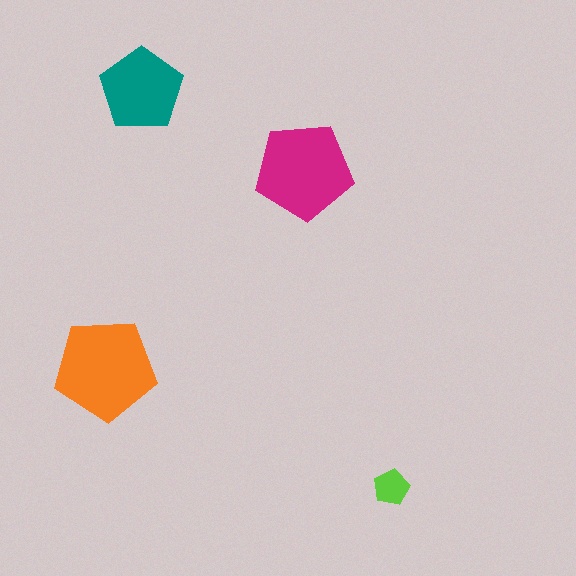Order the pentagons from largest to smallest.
the orange one, the magenta one, the teal one, the lime one.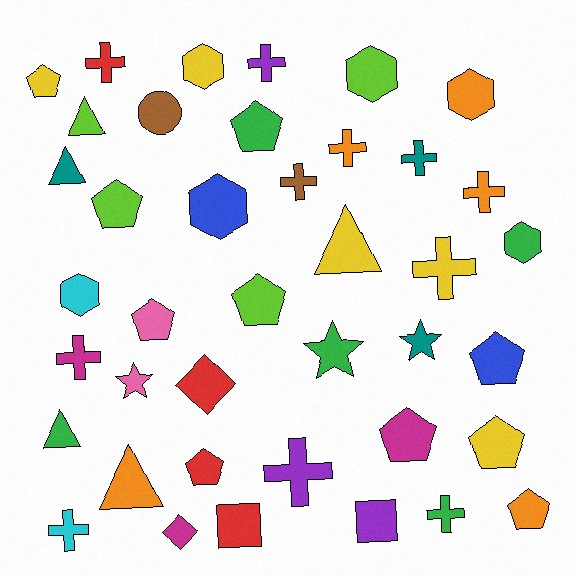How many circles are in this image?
There is 1 circle.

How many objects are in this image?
There are 40 objects.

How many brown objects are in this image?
There are 2 brown objects.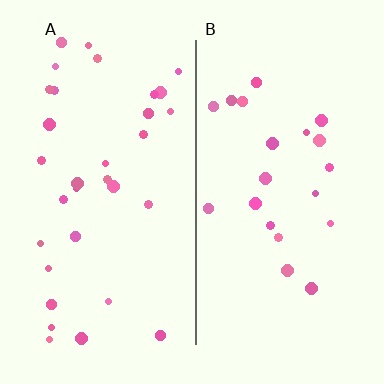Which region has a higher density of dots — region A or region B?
A (the left).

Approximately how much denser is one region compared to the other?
Approximately 1.6× — region A over region B.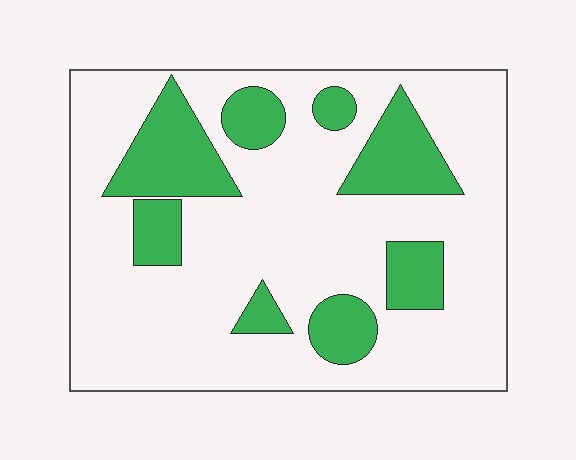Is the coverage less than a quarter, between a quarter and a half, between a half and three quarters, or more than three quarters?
Less than a quarter.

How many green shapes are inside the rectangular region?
8.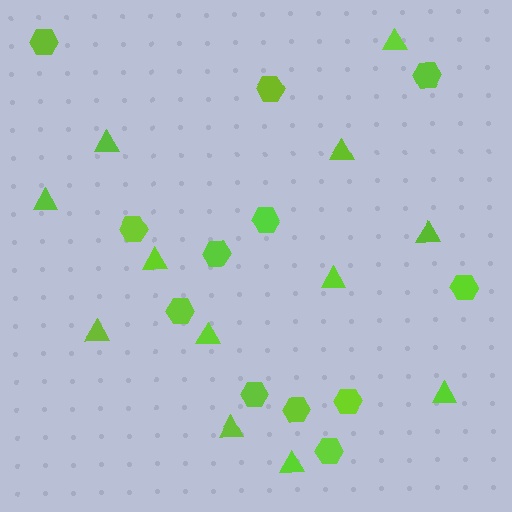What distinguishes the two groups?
There are 2 groups: one group of triangles (12) and one group of hexagons (12).